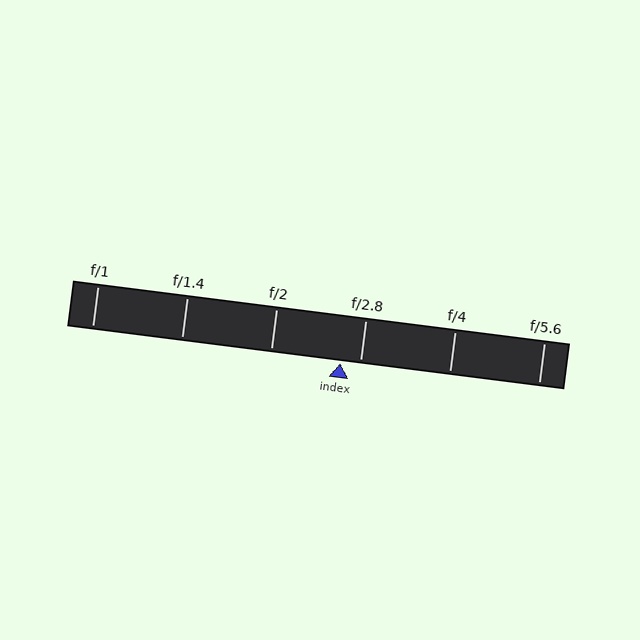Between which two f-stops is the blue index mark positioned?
The index mark is between f/2 and f/2.8.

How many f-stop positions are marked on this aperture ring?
There are 6 f-stop positions marked.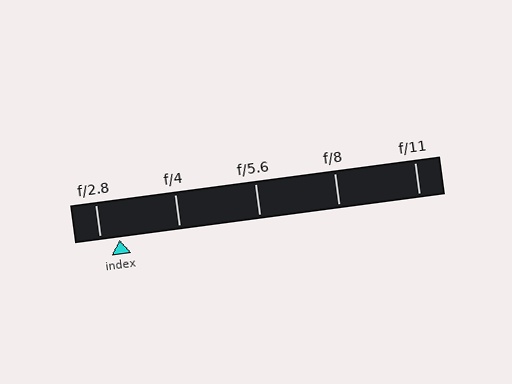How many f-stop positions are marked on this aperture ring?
There are 5 f-stop positions marked.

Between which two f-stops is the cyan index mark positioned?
The index mark is between f/2.8 and f/4.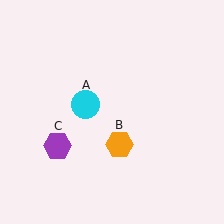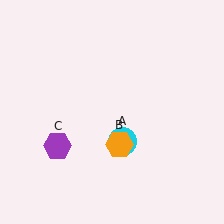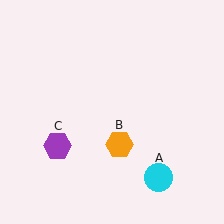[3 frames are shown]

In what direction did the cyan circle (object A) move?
The cyan circle (object A) moved down and to the right.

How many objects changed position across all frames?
1 object changed position: cyan circle (object A).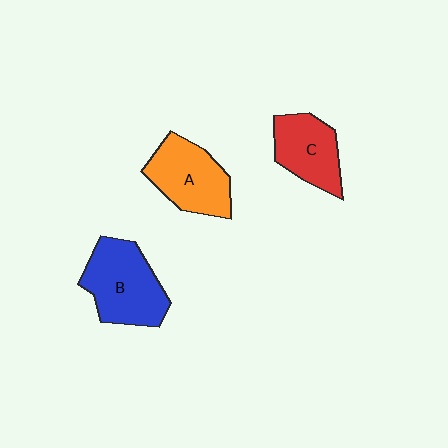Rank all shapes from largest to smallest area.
From largest to smallest: B (blue), A (orange), C (red).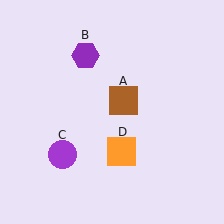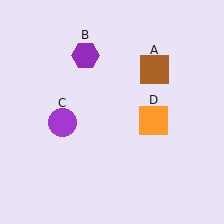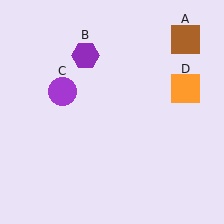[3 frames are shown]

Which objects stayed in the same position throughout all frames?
Purple hexagon (object B) remained stationary.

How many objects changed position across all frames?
3 objects changed position: brown square (object A), purple circle (object C), orange square (object D).